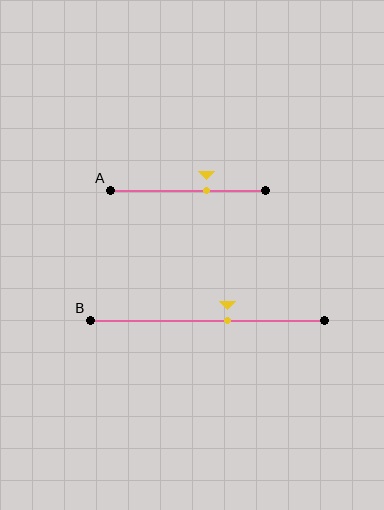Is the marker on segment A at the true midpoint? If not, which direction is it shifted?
No, the marker on segment A is shifted to the right by about 12% of the segment length.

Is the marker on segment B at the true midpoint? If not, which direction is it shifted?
No, the marker on segment B is shifted to the right by about 9% of the segment length.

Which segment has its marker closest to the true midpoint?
Segment B has its marker closest to the true midpoint.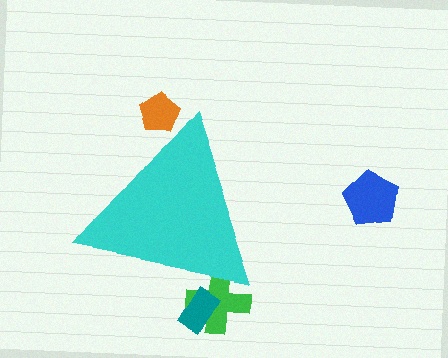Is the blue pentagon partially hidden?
No, the blue pentagon is fully visible.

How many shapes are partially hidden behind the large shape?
3 shapes are partially hidden.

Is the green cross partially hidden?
Yes, the green cross is partially hidden behind the cyan triangle.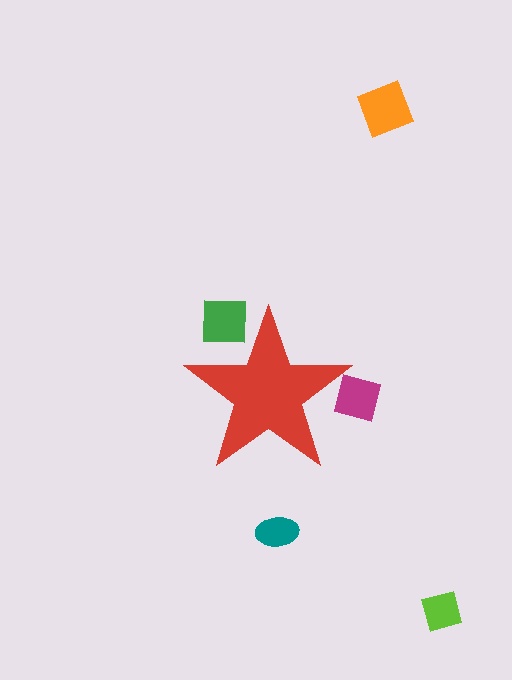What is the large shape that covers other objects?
A red star.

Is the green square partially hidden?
Yes, the green square is partially hidden behind the red star.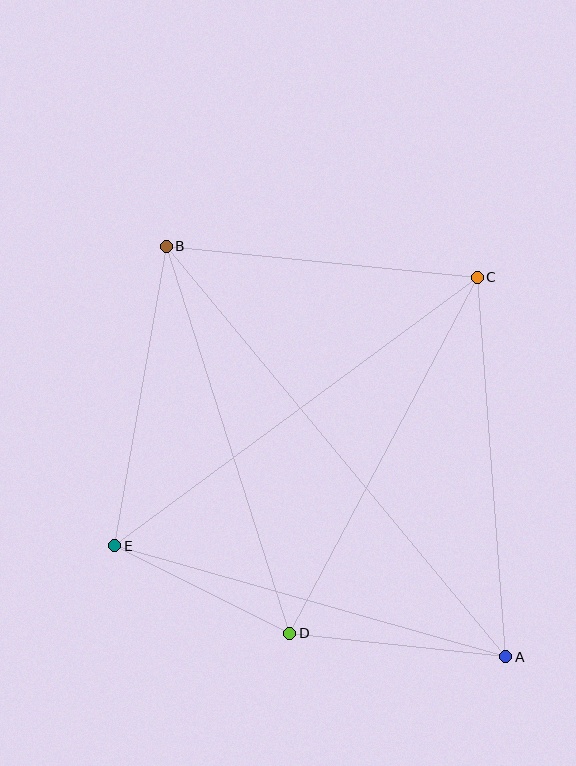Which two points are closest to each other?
Points D and E are closest to each other.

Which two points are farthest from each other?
Points A and B are farthest from each other.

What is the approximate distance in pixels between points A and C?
The distance between A and C is approximately 380 pixels.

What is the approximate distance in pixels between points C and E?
The distance between C and E is approximately 451 pixels.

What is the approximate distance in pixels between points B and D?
The distance between B and D is approximately 406 pixels.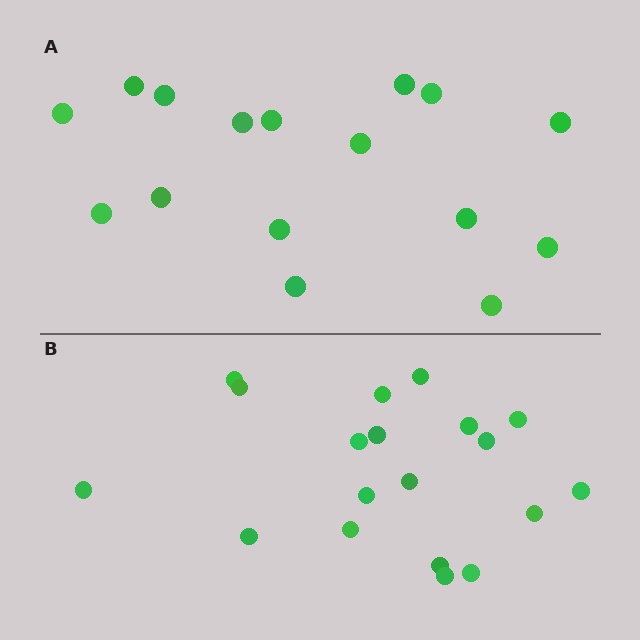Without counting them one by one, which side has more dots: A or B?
Region B (the bottom region) has more dots.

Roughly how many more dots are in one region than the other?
Region B has just a few more — roughly 2 or 3 more dots than region A.